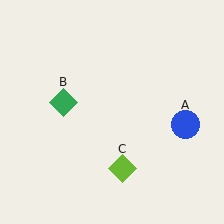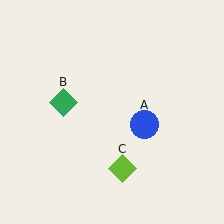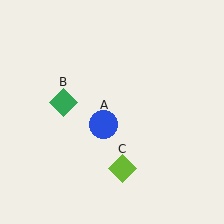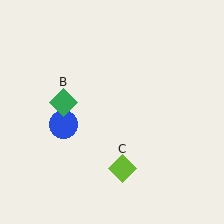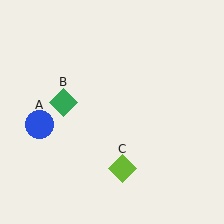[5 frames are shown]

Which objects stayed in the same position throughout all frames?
Green diamond (object B) and lime diamond (object C) remained stationary.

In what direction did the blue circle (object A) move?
The blue circle (object A) moved left.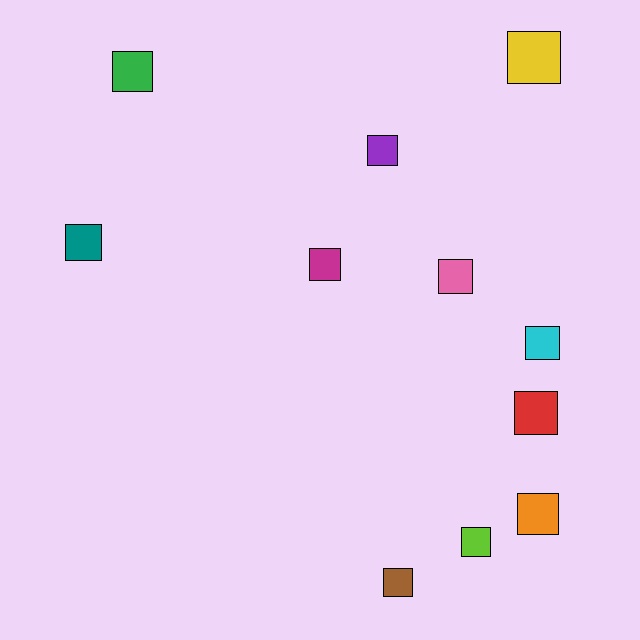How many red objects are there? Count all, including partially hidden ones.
There is 1 red object.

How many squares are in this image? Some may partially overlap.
There are 11 squares.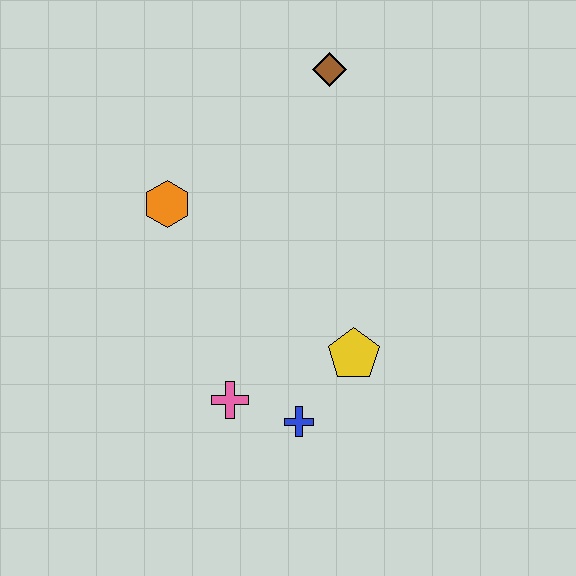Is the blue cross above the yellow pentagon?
No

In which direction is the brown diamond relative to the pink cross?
The brown diamond is above the pink cross.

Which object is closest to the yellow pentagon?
The blue cross is closest to the yellow pentagon.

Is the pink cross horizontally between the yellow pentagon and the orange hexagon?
Yes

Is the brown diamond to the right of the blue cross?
Yes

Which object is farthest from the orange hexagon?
The blue cross is farthest from the orange hexagon.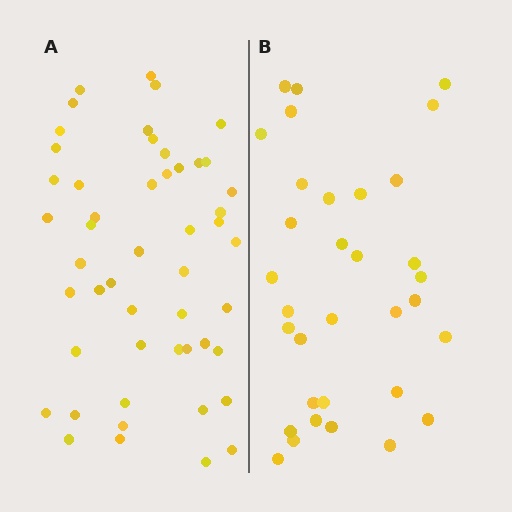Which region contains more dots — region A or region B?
Region A (the left region) has more dots.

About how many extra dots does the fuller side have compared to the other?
Region A has approximately 15 more dots than region B.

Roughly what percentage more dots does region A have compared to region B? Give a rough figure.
About 50% more.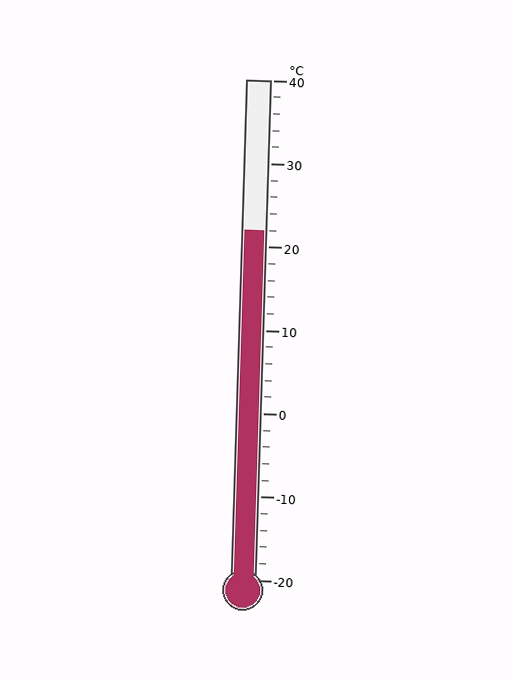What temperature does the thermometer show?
The thermometer shows approximately 22°C.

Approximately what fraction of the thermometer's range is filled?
The thermometer is filled to approximately 70% of its range.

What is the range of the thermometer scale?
The thermometer scale ranges from -20°C to 40°C.